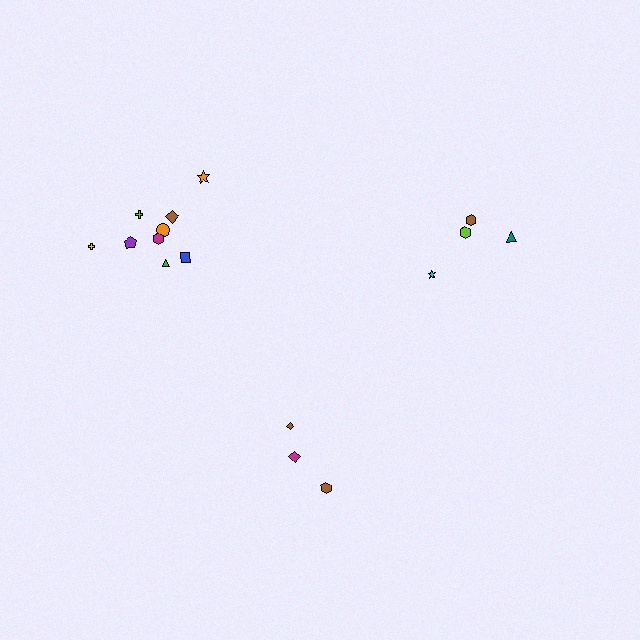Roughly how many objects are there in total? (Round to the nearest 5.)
Roughly 15 objects in total.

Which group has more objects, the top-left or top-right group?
The top-left group.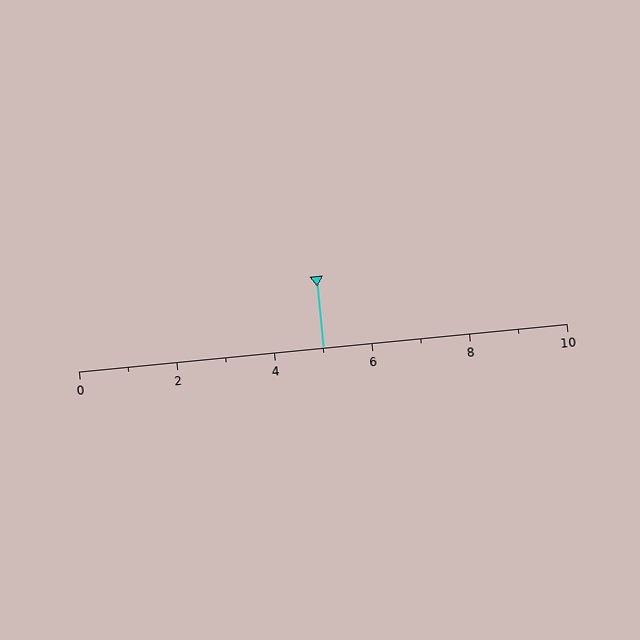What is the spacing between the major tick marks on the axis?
The major ticks are spaced 2 apart.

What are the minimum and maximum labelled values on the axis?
The axis runs from 0 to 10.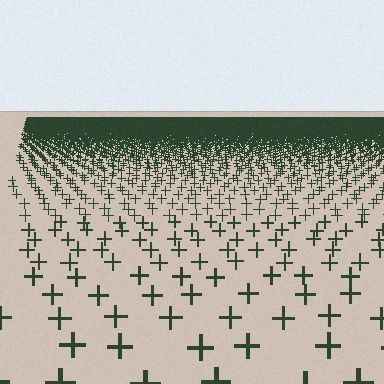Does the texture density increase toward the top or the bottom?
Density increases toward the top.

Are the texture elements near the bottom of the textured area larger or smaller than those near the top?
Larger. Near the bottom, elements are closer to the viewer and appear at a bigger on-screen size.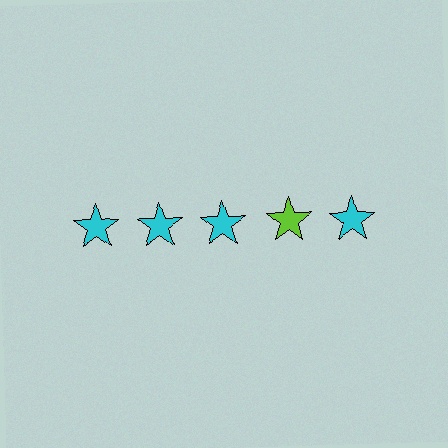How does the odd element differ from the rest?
It has a different color: lime instead of cyan.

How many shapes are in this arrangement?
There are 5 shapes arranged in a grid pattern.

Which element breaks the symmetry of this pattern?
The lime star in the top row, second from right column breaks the symmetry. All other shapes are cyan stars.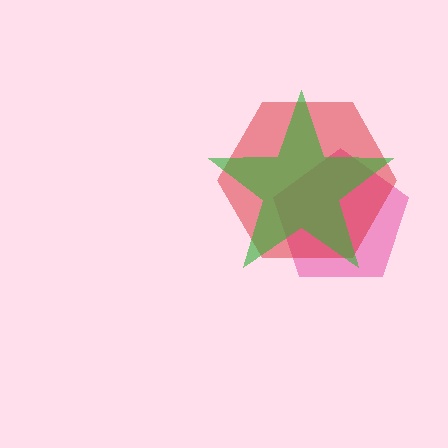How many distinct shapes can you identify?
There are 3 distinct shapes: a pink pentagon, a red hexagon, a green star.